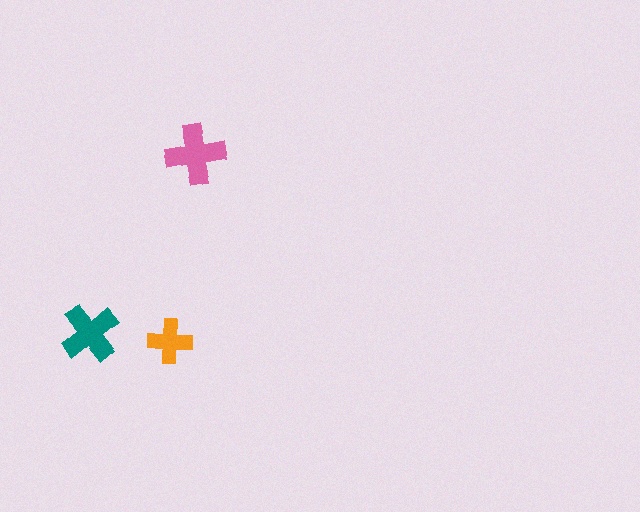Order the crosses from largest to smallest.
the pink one, the teal one, the orange one.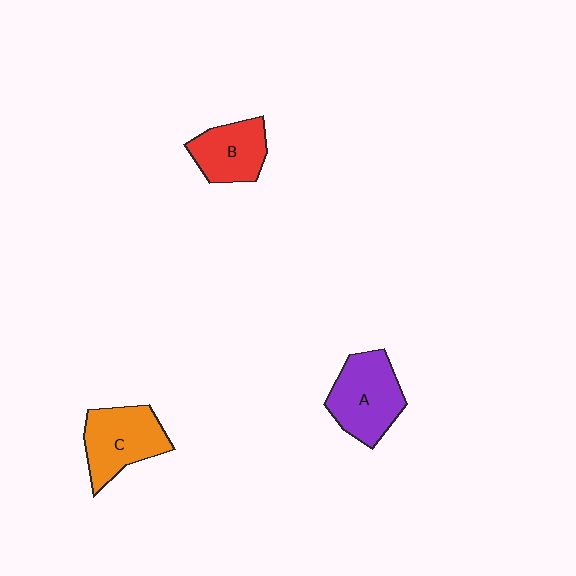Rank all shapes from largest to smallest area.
From largest to smallest: A (purple), C (orange), B (red).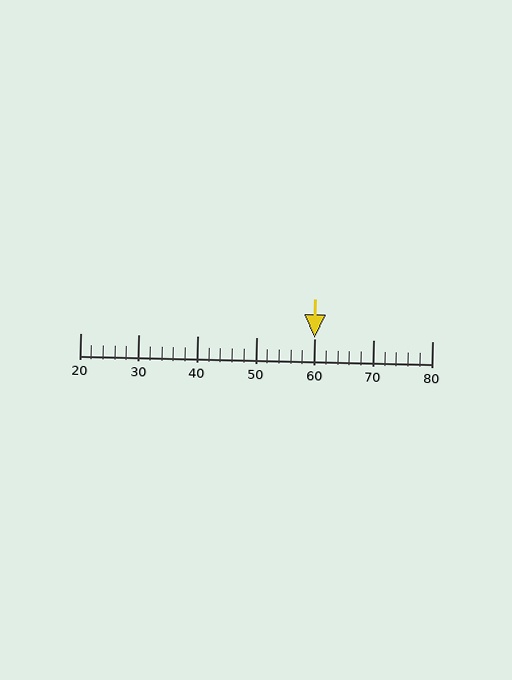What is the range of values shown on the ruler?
The ruler shows values from 20 to 80.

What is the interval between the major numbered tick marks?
The major tick marks are spaced 10 units apart.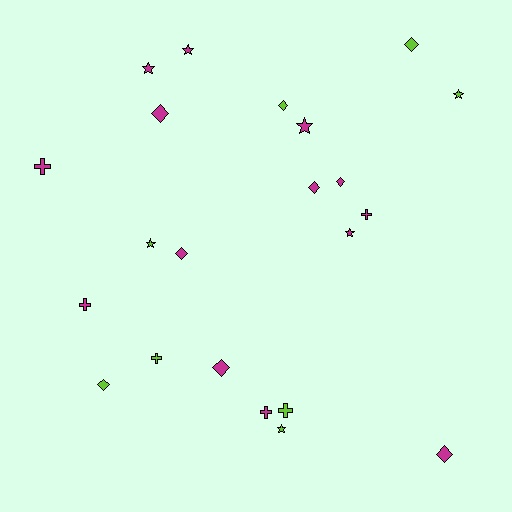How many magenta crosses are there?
There are 4 magenta crosses.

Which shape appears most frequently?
Diamond, with 9 objects.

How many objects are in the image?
There are 22 objects.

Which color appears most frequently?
Magenta, with 14 objects.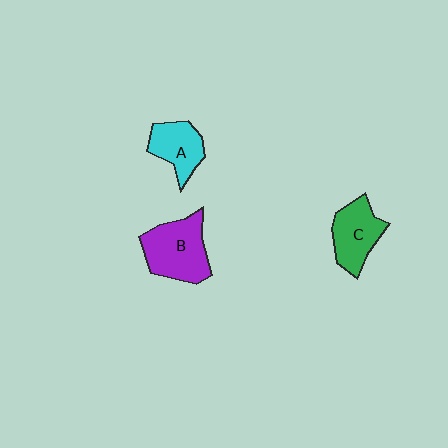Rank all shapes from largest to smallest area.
From largest to smallest: B (purple), C (green), A (cyan).